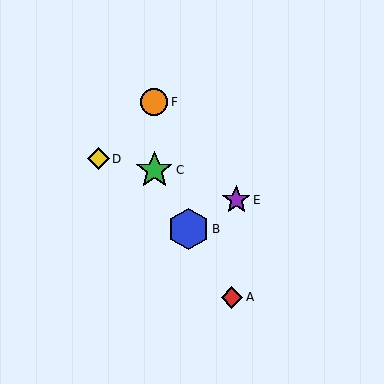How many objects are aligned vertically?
2 objects (C, F) are aligned vertically.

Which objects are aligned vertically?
Objects C, F are aligned vertically.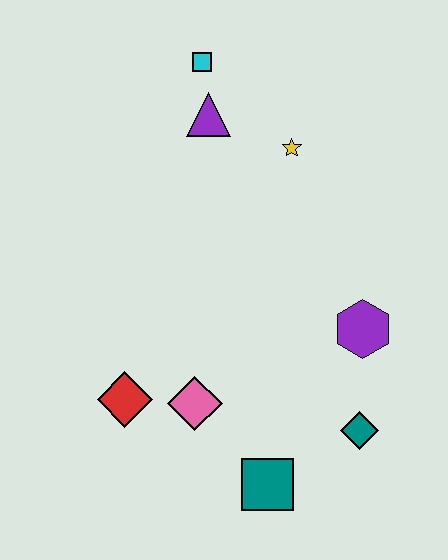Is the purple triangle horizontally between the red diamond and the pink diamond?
No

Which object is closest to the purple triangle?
The cyan square is closest to the purple triangle.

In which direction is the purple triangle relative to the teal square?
The purple triangle is above the teal square.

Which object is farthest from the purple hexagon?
The cyan square is farthest from the purple hexagon.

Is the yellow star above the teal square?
Yes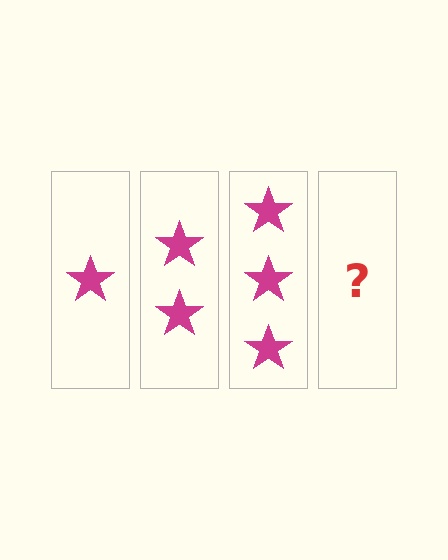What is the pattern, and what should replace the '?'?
The pattern is that each step adds one more star. The '?' should be 4 stars.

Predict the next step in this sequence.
The next step is 4 stars.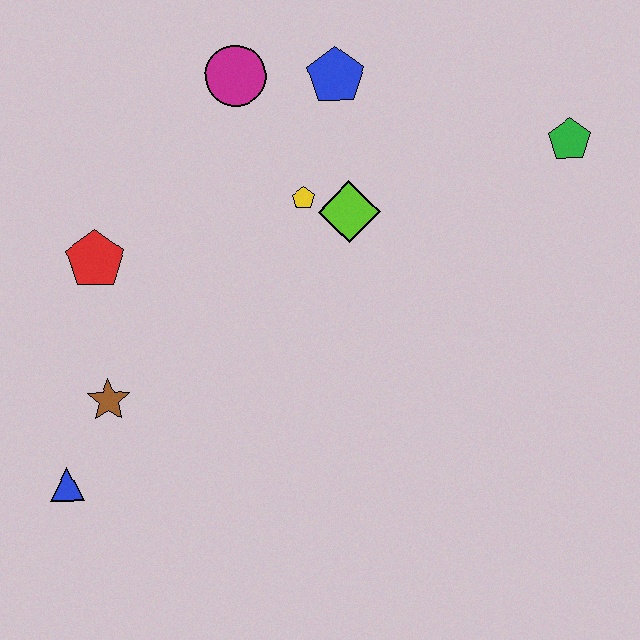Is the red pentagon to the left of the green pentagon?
Yes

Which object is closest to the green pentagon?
The lime diamond is closest to the green pentagon.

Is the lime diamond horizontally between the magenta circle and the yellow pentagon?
No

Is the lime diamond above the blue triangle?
Yes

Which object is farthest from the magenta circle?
The blue triangle is farthest from the magenta circle.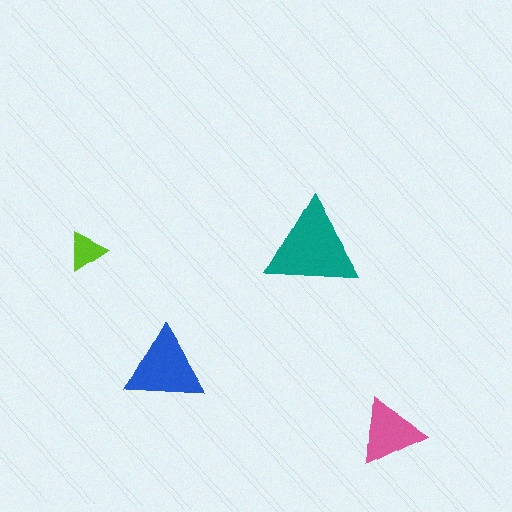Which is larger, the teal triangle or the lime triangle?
The teal one.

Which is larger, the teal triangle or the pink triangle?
The teal one.